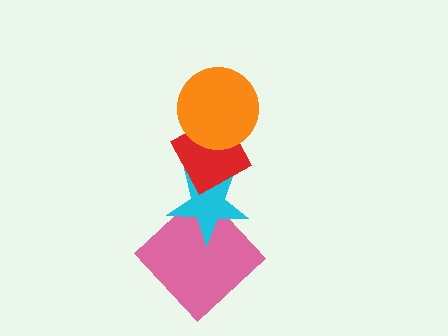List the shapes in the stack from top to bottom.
From top to bottom: the orange circle, the red diamond, the cyan star, the pink diamond.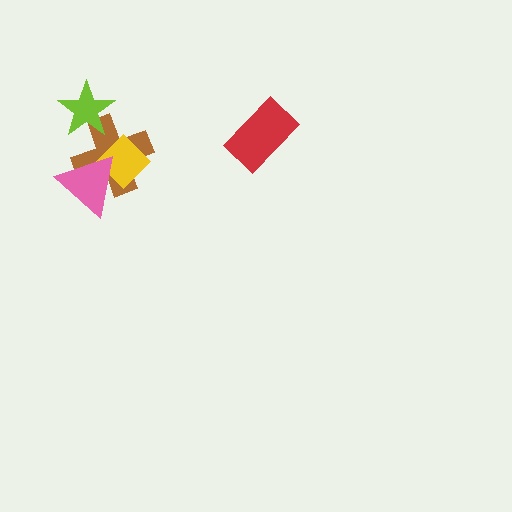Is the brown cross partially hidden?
Yes, it is partially covered by another shape.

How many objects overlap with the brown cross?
3 objects overlap with the brown cross.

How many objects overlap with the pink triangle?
2 objects overlap with the pink triangle.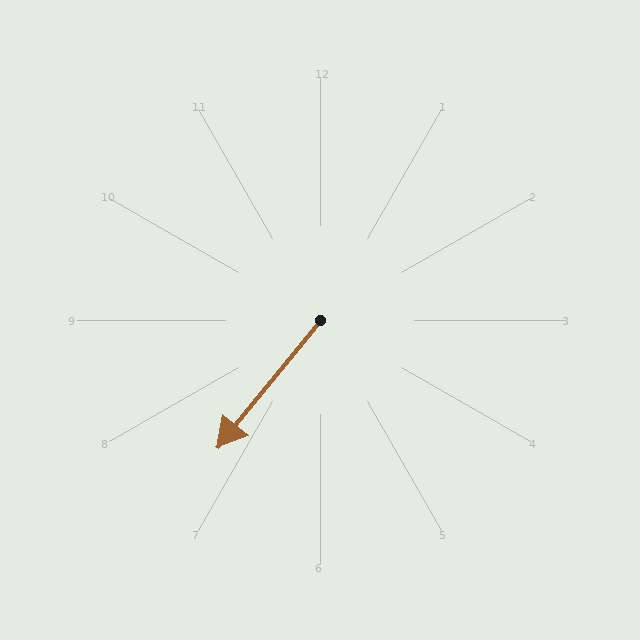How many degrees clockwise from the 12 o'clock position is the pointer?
Approximately 219 degrees.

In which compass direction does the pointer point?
Southwest.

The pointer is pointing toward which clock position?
Roughly 7 o'clock.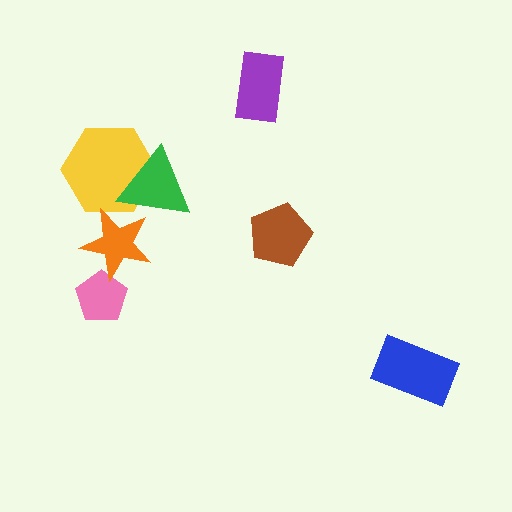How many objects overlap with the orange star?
3 objects overlap with the orange star.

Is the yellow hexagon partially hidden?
Yes, it is partially covered by another shape.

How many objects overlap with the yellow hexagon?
2 objects overlap with the yellow hexagon.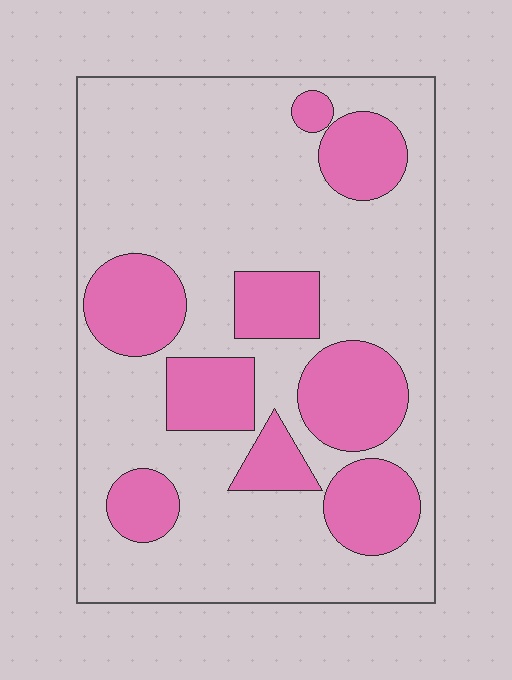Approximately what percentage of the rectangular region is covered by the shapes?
Approximately 30%.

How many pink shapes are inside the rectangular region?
9.